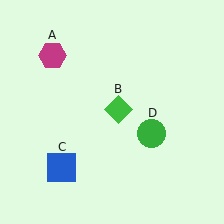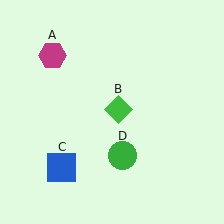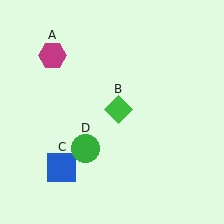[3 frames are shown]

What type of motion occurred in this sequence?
The green circle (object D) rotated clockwise around the center of the scene.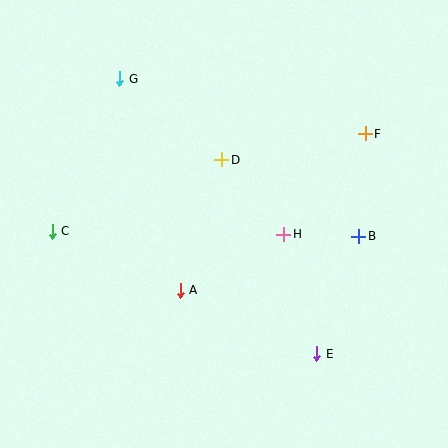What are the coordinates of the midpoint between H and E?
The midpoint between H and E is at (300, 294).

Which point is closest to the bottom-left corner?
Point C is closest to the bottom-left corner.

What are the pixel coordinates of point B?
Point B is at (359, 236).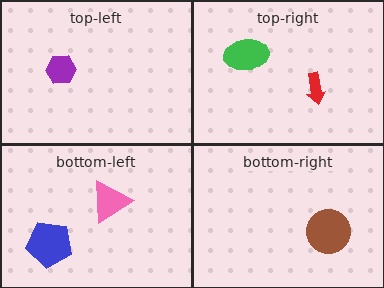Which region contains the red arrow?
The top-right region.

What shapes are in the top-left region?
The purple hexagon.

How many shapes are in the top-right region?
2.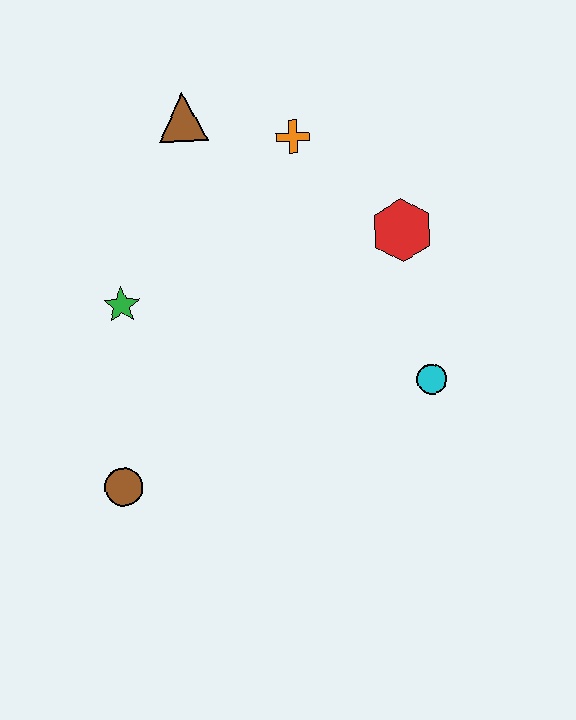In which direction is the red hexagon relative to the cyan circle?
The red hexagon is above the cyan circle.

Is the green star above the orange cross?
No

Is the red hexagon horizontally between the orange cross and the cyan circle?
Yes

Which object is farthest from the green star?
The cyan circle is farthest from the green star.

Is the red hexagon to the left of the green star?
No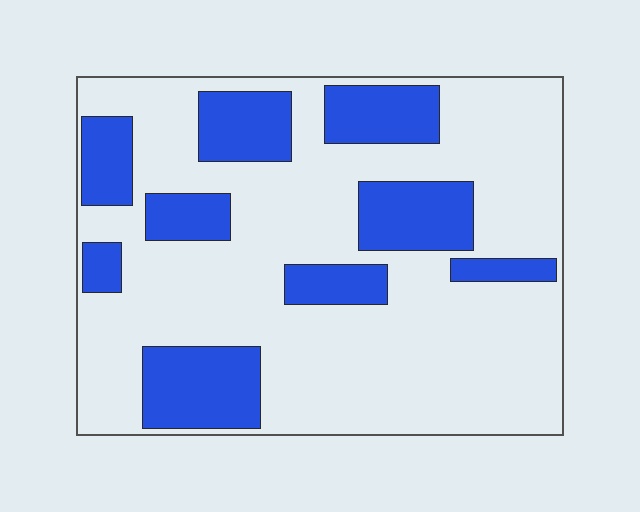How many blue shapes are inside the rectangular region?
9.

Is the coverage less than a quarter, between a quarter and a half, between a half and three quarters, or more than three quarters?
Between a quarter and a half.